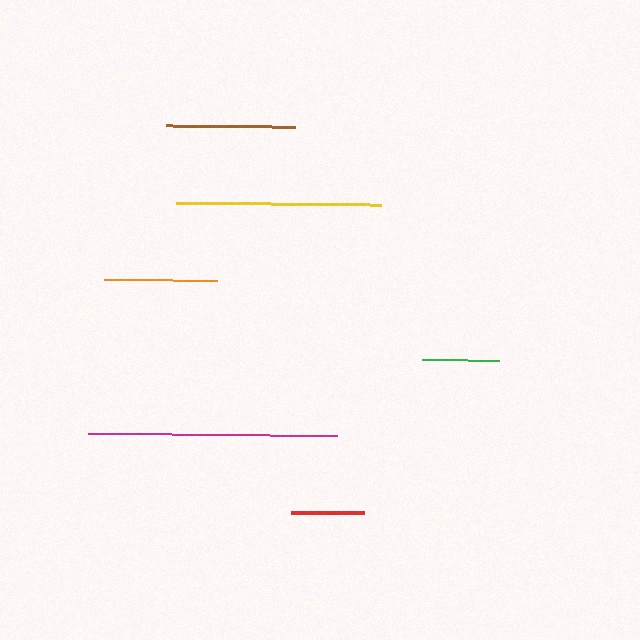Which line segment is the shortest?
The red line is the shortest at approximately 73 pixels.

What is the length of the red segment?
The red segment is approximately 73 pixels long.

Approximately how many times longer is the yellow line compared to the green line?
The yellow line is approximately 2.6 times the length of the green line.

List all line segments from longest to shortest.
From longest to shortest: magenta, yellow, brown, orange, green, red.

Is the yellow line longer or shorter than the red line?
The yellow line is longer than the red line.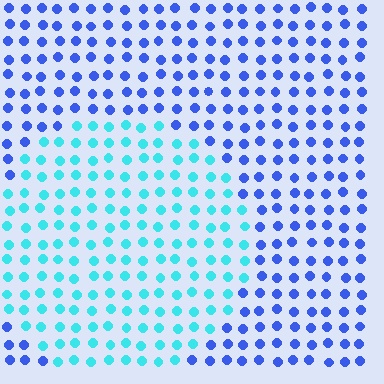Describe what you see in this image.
The image is filled with small blue elements in a uniform arrangement. A circle-shaped region is visible where the elements are tinted to a slightly different hue, forming a subtle color boundary.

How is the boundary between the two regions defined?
The boundary is defined purely by a slight shift in hue (about 47 degrees). Spacing, size, and orientation are identical on both sides.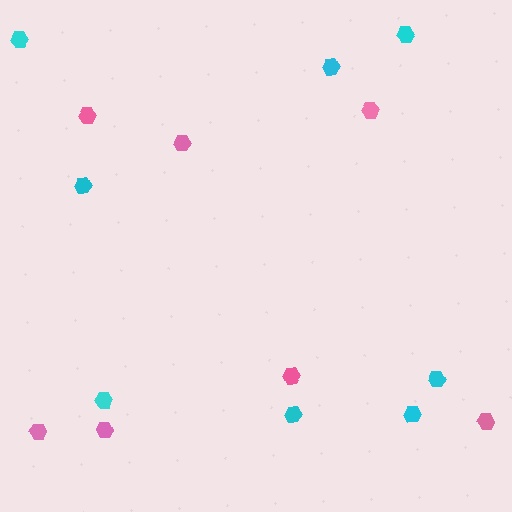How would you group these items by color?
There are 2 groups: one group of pink hexagons (7) and one group of cyan hexagons (8).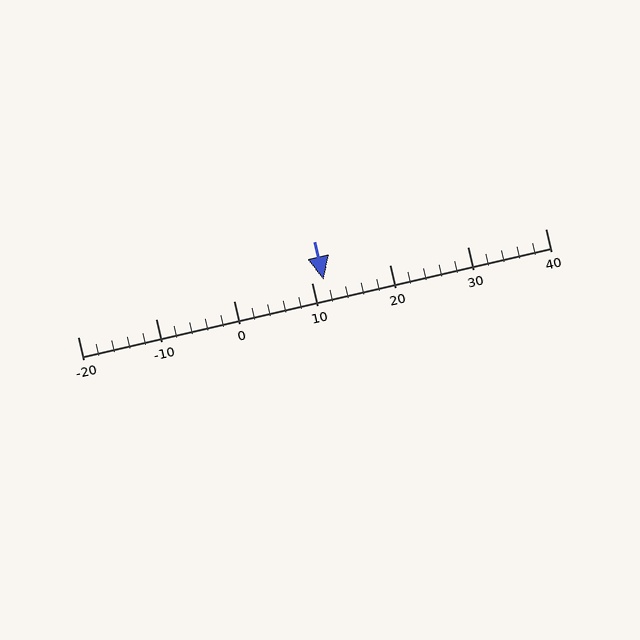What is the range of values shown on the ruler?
The ruler shows values from -20 to 40.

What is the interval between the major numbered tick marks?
The major tick marks are spaced 10 units apart.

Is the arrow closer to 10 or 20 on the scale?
The arrow is closer to 10.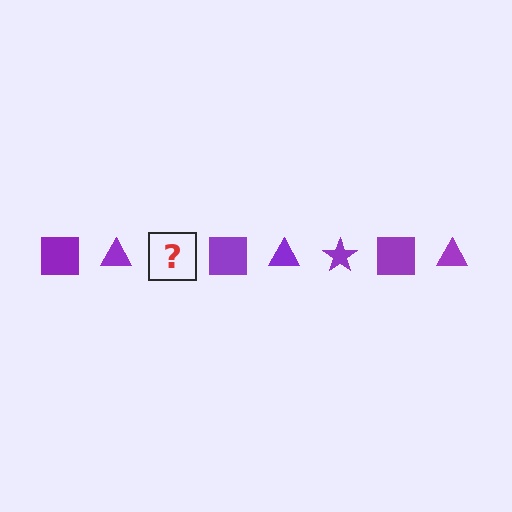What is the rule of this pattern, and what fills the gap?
The rule is that the pattern cycles through square, triangle, star shapes in purple. The gap should be filled with a purple star.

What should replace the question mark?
The question mark should be replaced with a purple star.